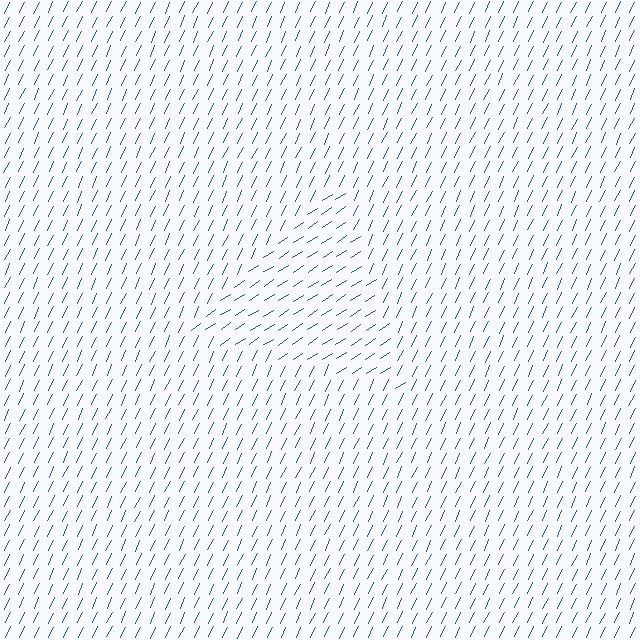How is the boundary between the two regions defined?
The boundary is defined purely by a change in line orientation (approximately 32 degrees difference). All lines are the same color and thickness.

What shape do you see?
I see a triangle.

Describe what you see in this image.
The image is filled with small blue line segments. A triangle region in the image has lines oriented differently from the surrounding lines, creating a visible texture boundary.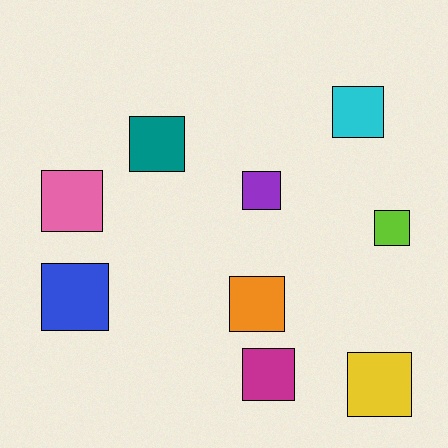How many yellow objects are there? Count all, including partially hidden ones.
There is 1 yellow object.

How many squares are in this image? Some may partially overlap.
There are 9 squares.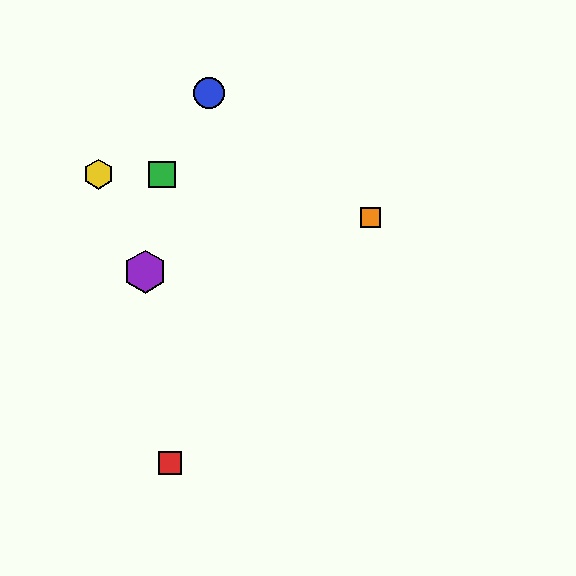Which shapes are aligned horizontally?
The green square, the yellow hexagon are aligned horizontally.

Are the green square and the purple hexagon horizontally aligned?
No, the green square is at y≈174 and the purple hexagon is at y≈272.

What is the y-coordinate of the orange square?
The orange square is at y≈217.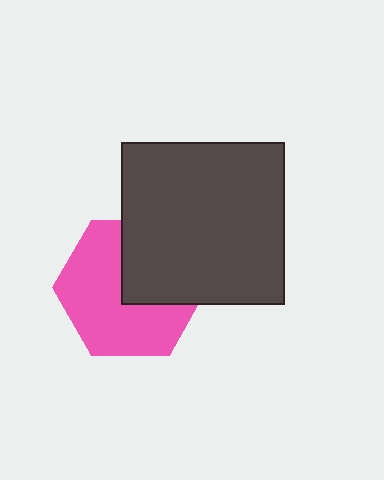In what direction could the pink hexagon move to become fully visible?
The pink hexagon could move toward the lower-left. That would shift it out from behind the dark gray square entirely.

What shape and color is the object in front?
The object in front is a dark gray square.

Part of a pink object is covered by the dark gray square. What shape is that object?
It is a hexagon.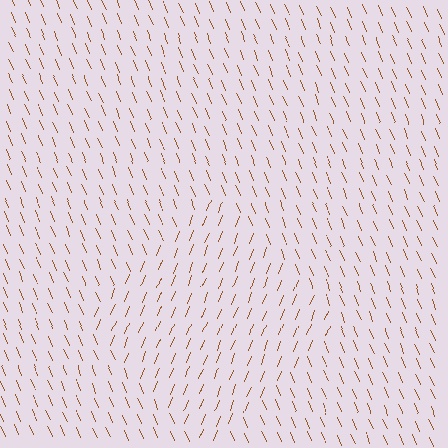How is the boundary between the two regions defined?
The boundary is defined purely by a change in line orientation (approximately 45 degrees difference). All lines are the same color and thickness.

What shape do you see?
I see a diamond.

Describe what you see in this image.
The image is filled with small brown line segments. A diamond region in the image has lines oriented differently from the surrounding lines, creating a visible texture boundary.